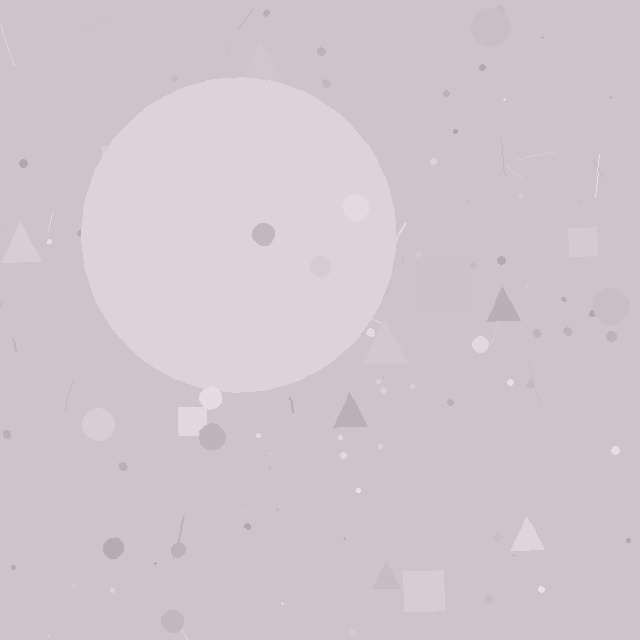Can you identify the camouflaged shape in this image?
The camouflaged shape is a circle.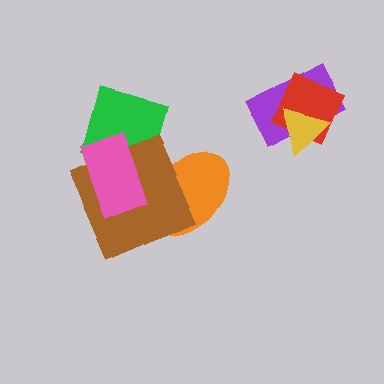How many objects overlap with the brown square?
3 objects overlap with the brown square.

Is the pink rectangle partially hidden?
No, no other shape covers it.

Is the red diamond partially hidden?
Yes, it is partially covered by another shape.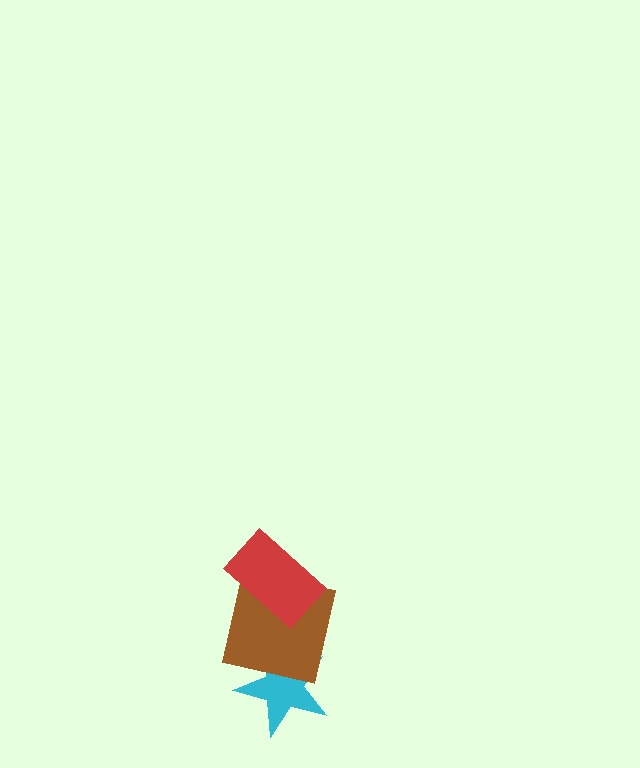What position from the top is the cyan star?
The cyan star is 3rd from the top.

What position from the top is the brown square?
The brown square is 2nd from the top.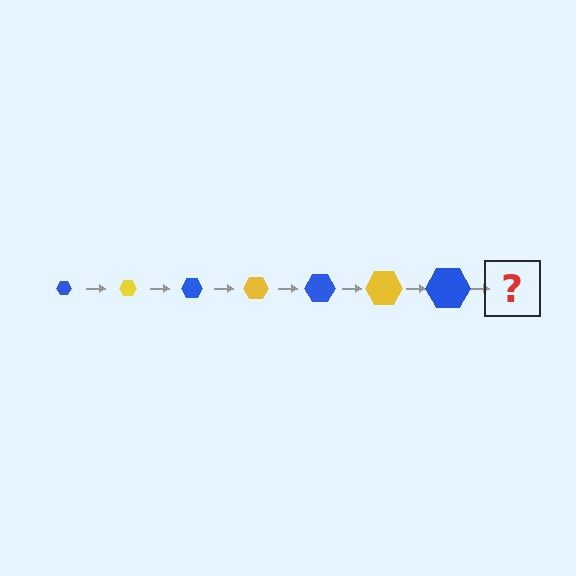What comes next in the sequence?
The next element should be a yellow hexagon, larger than the previous one.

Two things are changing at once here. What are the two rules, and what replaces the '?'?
The two rules are that the hexagon grows larger each step and the color cycles through blue and yellow. The '?' should be a yellow hexagon, larger than the previous one.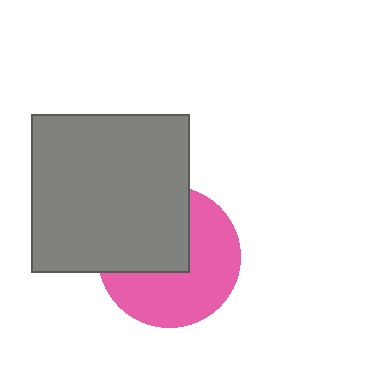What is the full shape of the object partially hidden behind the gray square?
The partially hidden object is a pink circle.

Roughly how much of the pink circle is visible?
About half of it is visible (roughly 57%).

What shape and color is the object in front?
The object in front is a gray square.